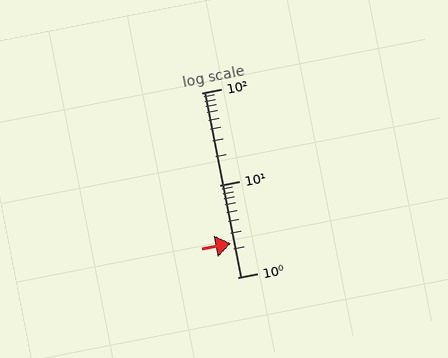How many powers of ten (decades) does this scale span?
The scale spans 2 decades, from 1 to 100.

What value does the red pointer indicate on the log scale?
The pointer indicates approximately 2.3.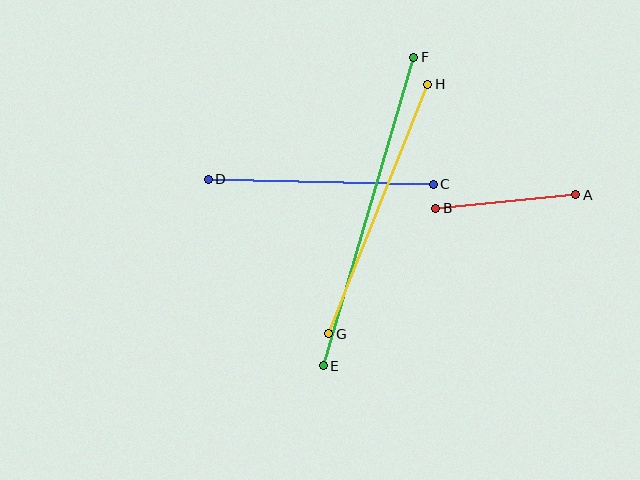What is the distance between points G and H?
The distance is approximately 268 pixels.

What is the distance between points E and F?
The distance is approximately 322 pixels.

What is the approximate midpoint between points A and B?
The midpoint is at approximately (506, 201) pixels.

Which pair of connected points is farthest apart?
Points E and F are farthest apart.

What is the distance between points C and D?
The distance is approximately 225 pixels.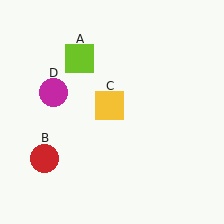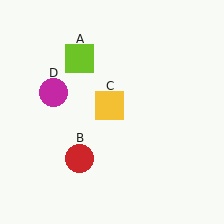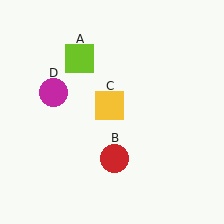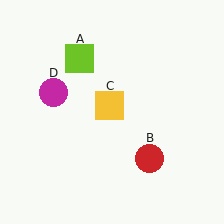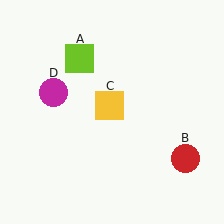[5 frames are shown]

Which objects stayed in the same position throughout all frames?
Lime square (object A) and yellow square (object C) and magenta circle (object D) remained stationary.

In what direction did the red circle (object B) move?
The red circle (object B) moved right.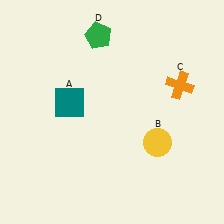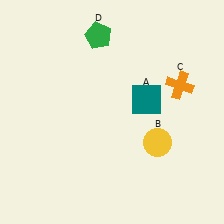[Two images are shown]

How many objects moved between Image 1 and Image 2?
1 object moved between the two images.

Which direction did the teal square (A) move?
The teal square (A) moved right.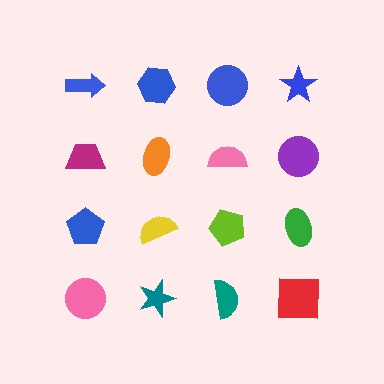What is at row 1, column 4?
A blue star.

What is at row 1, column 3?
A blue circle.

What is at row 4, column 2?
A teal star.